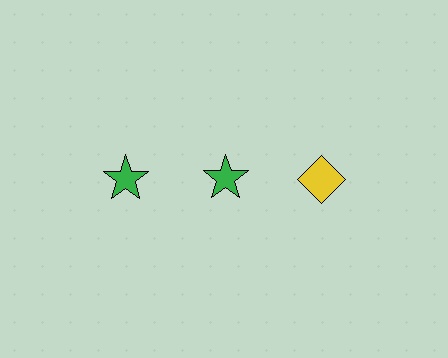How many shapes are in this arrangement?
There are 3 shapes arranged in a grid pattern.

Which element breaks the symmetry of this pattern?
The yellow diamond in the top row, center column breaks the symmetry. All other shapes are green stars.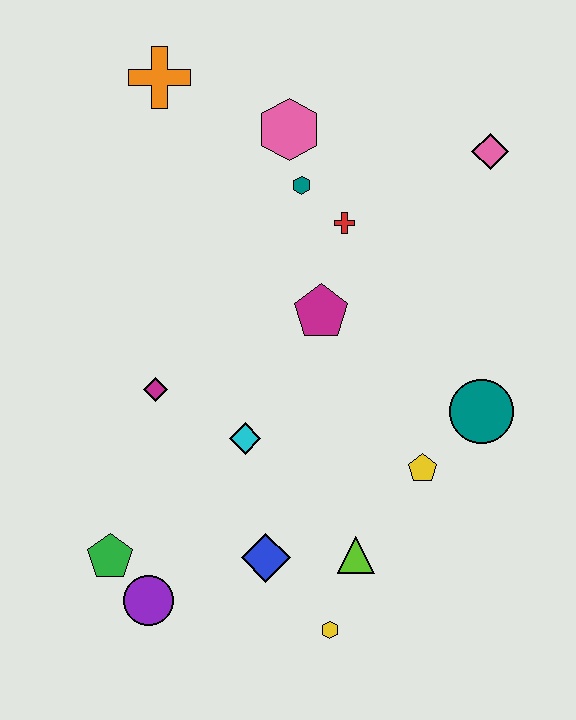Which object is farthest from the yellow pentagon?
The orange cross is farthest from the yellow pentagon.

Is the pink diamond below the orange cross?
Yes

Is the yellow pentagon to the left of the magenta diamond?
No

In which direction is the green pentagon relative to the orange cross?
The green pentagon is below the orange cross.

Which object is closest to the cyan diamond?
The magenta diamond is closest to the cyan diamond.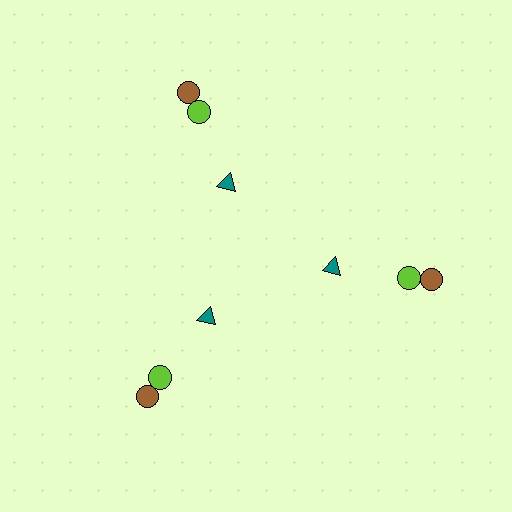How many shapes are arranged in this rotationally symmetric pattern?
There are 9 shapes, arranged in 3 groups of 3.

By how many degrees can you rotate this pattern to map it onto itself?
The pattern maps onto itself every 120 degrees of rotation.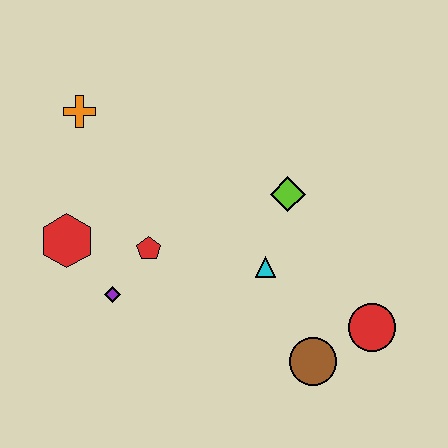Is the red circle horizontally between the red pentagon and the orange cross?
No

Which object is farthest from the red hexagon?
The red circle is farthest from the red hexagon.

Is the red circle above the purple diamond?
No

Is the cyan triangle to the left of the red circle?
Yes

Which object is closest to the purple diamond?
The red pentagon is closest to the purple diamond.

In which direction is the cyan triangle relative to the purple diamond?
The cyan triangle is to the right of the purple diamond.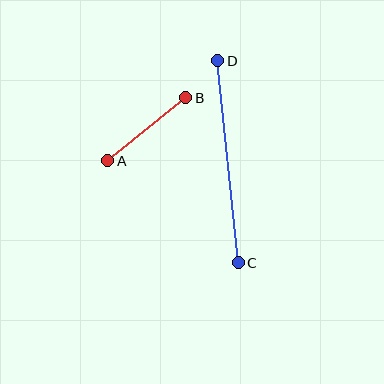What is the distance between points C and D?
The distance is approximately 203 pixels.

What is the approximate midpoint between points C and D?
The midpoint is at approximately (228, 162) pixels.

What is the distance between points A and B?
The distance is approximately 100 pixels.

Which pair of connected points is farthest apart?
Points C and D are farthest apart.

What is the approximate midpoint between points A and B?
The midpoint is at approximately (147, 129) pixels.